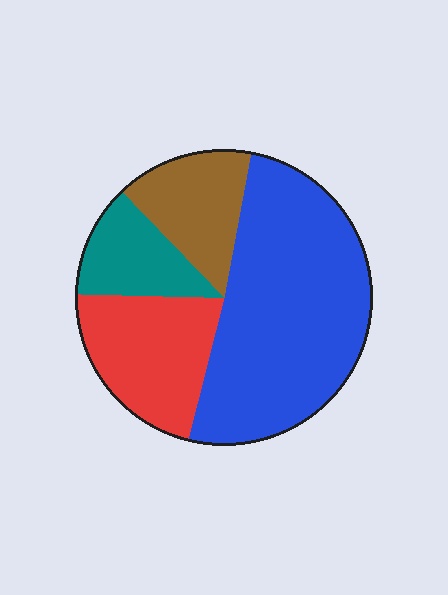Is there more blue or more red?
Blue.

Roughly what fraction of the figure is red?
Red takes up about one fifth (1/5) of the figure.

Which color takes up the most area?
Blue, at roughly 50%.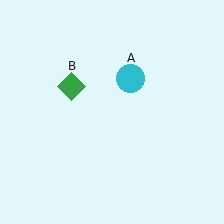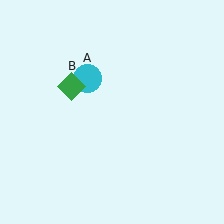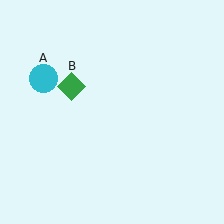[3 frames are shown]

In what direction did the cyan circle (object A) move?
The cyan circle (object A) moved left.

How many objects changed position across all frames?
1 object changed position: cyan circle (object A).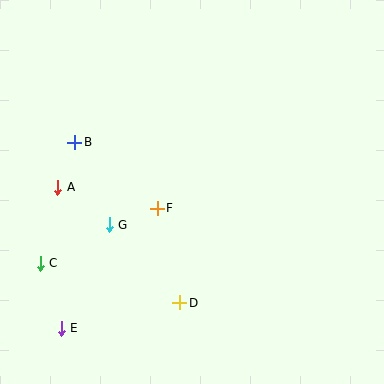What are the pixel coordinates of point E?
Point E is at (61, 328).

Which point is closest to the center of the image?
Point F at (157, 208) is closest to the center.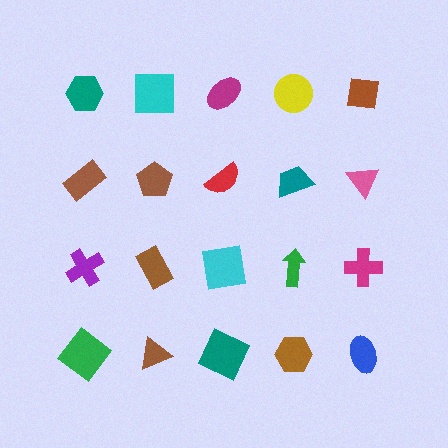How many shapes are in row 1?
5 shapes.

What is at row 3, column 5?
A magenta cross.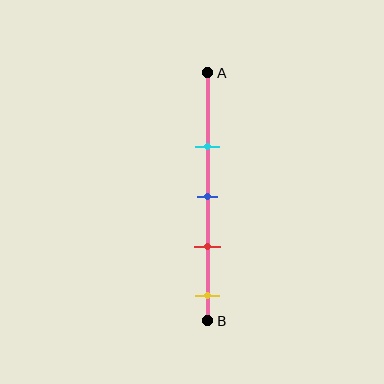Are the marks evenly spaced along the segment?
Yes, the marks are approximately evenly spaced.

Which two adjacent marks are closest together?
The blue and red marks are the closest adjacent pair.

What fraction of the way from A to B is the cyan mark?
The cyan mark is approximately 30% (0.3) of the way from A to B.